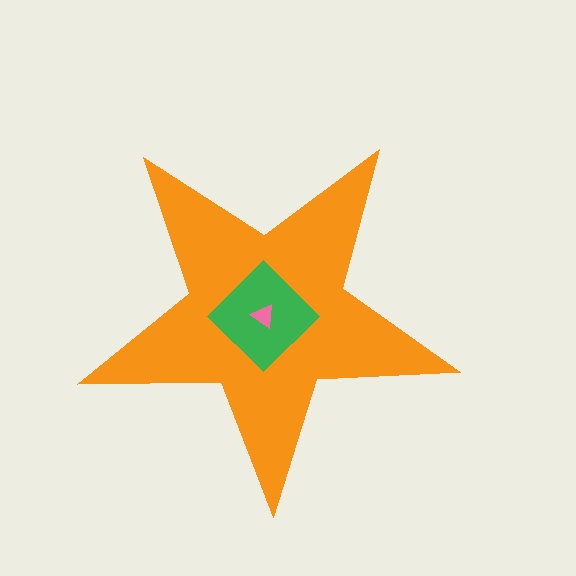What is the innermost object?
The pink triangle.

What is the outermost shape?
The orange star.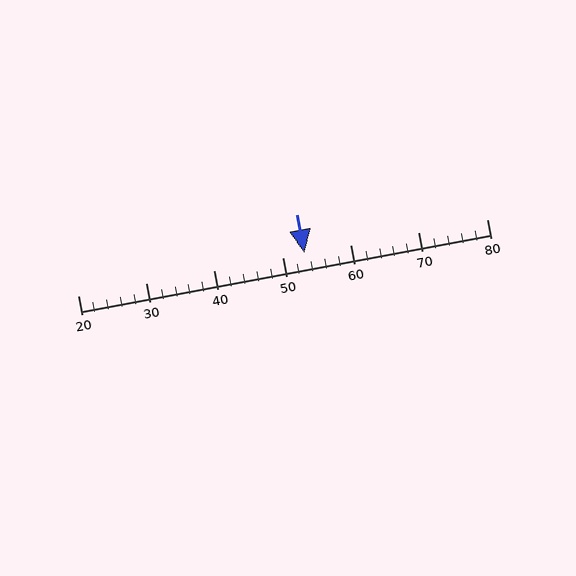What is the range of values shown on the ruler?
The ruler shows values from 20 to 80.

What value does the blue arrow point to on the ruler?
The blue arrow points to approximately 53.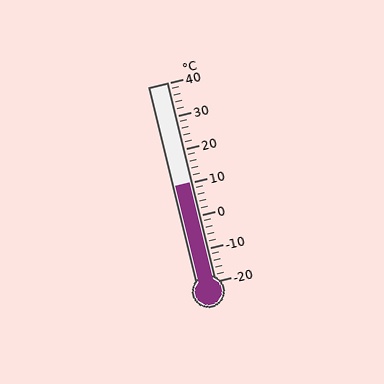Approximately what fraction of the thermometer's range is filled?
The thermometer is filled to approximately 50% of its range.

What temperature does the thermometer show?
The thermometer shows approximately 10°C.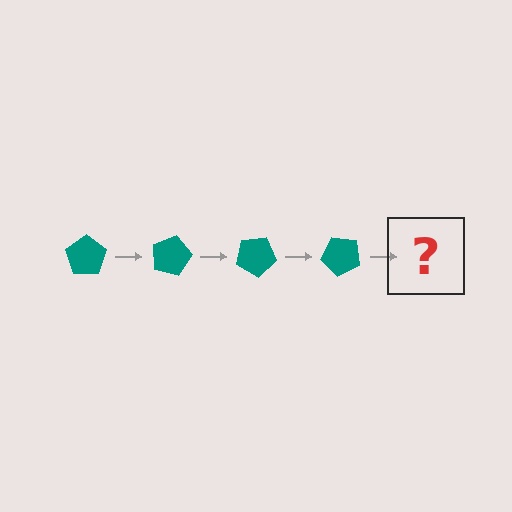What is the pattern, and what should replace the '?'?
The pattern is that the pentagon rotates 15 degrees each step. The '?' should be a teal pentagon rotated 60 degrees.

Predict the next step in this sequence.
The next step is a teal pentagon rotated 60 degrees.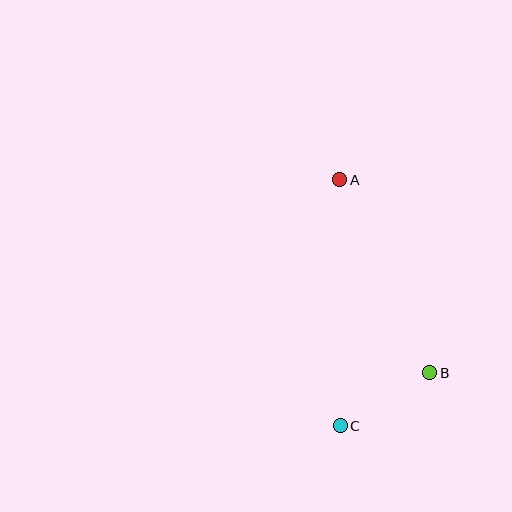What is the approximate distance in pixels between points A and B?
The distance between A and B is approximately 213 pixels.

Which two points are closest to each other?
Points B and C are closest to each other.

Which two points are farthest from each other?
Points A and C are farthest from each other.